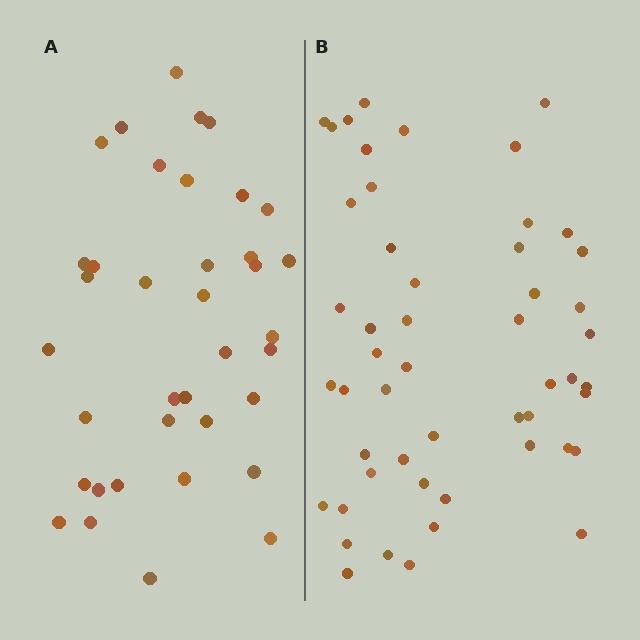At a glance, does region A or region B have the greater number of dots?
Region B (the right region) has more dots.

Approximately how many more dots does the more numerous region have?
Region B has approximately 15 more dots than region A.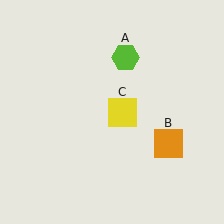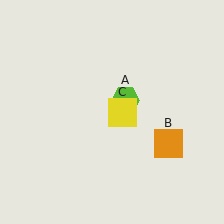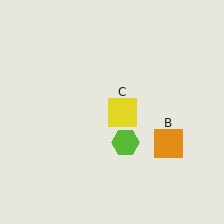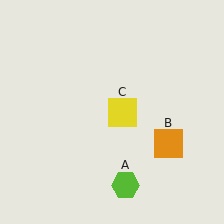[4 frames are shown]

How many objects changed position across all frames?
1 object changed position: lime hexagon (object A).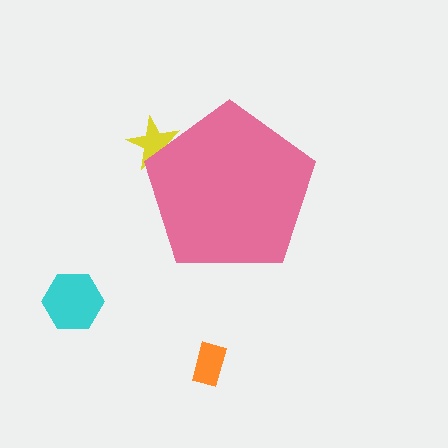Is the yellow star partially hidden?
Yes, the yellow star is partially hidden behind the pink pentagon.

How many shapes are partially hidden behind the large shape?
1 shape is partially hidden.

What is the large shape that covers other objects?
A pink pentagon.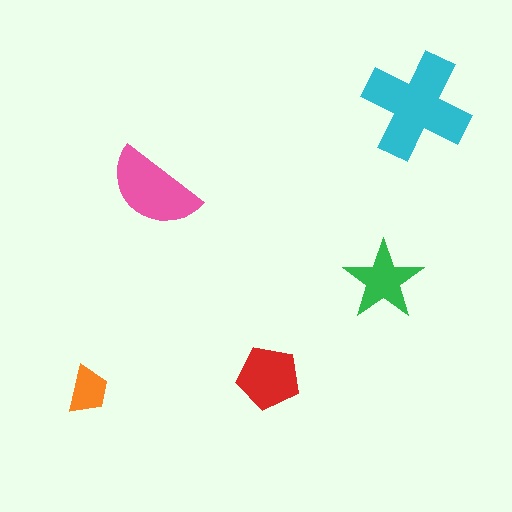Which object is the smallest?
The orange trapezoid.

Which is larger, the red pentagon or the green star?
The red pentagon.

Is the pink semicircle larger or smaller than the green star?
Larger.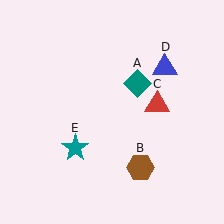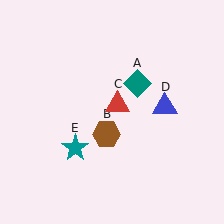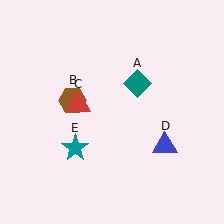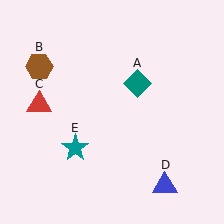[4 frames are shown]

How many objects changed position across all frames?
3 objects changed position: brown hexagon (object B), red triangle (object C), blue triangle (object D).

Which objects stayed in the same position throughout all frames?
Teal diamond (object A) and teal star (object E) remained stationary.